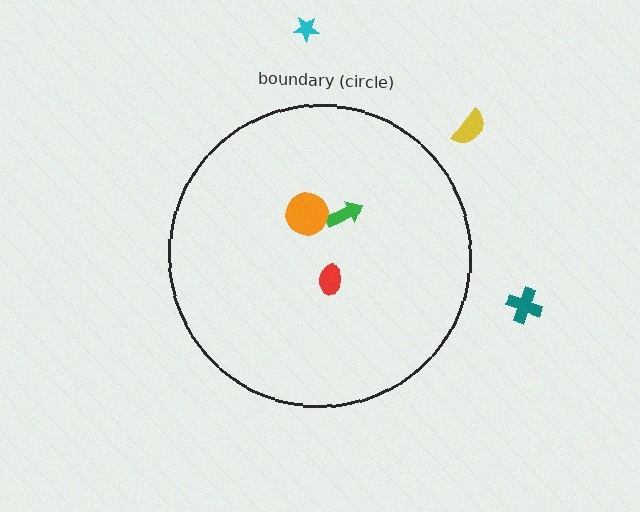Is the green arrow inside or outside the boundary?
Inside.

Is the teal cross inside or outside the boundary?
Outside.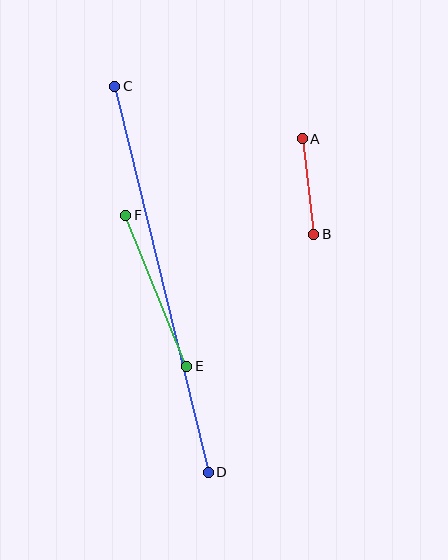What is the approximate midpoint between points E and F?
The midpoint is at approximately (156, 291) pixels.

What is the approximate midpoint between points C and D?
The midpoint is at approximately (161, 279) pixels.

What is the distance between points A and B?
The distance is approximately 96 pixels.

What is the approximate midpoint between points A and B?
The midpoint is at approximately (308, 186) pixels.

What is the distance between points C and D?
The distance is approximately 397 pixels.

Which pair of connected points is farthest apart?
Points C and D are farthest apart.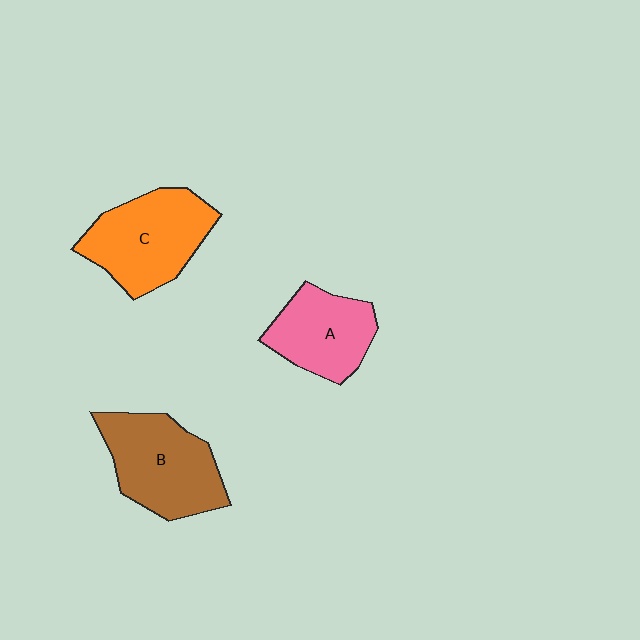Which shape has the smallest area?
Shape A (pink).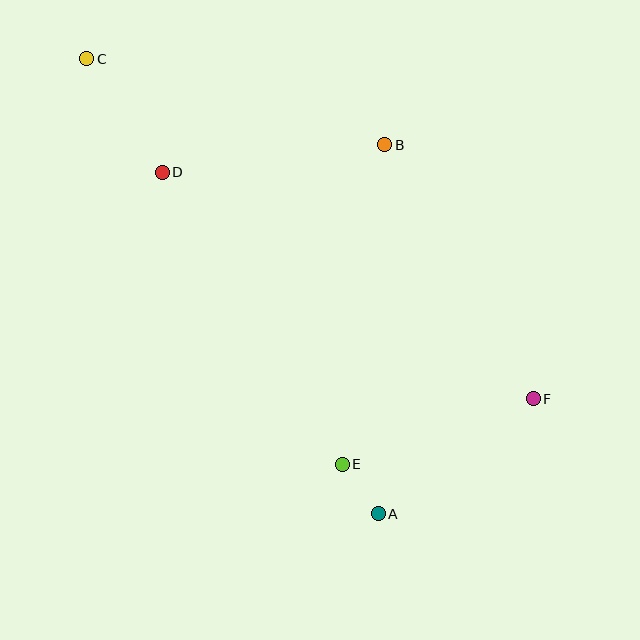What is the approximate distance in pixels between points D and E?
The distance between D and E is approximately 343 pixels.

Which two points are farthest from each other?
Points C and F are farthest from each other.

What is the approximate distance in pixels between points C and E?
The distance between C and E is approximately 479 pixels.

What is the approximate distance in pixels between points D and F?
The distance between D and F is approximately 435 pixels.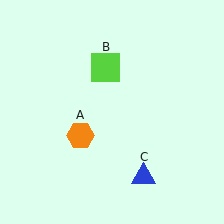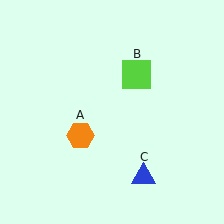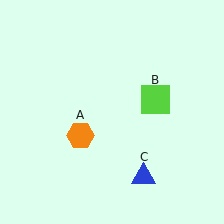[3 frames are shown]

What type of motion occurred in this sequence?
The lime square (object B) rotated clockwise around the center of the scene.